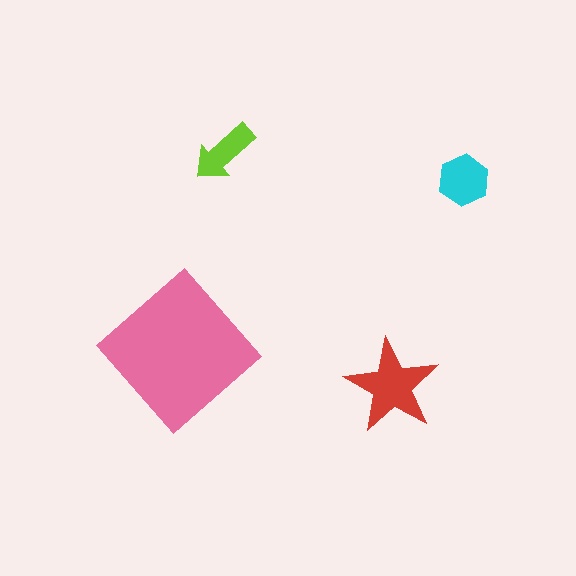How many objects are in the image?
There are 4 objects in the image.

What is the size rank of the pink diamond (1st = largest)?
1st.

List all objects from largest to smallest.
The pink diamond, the red star, the cyan hexagon, the lime arrow.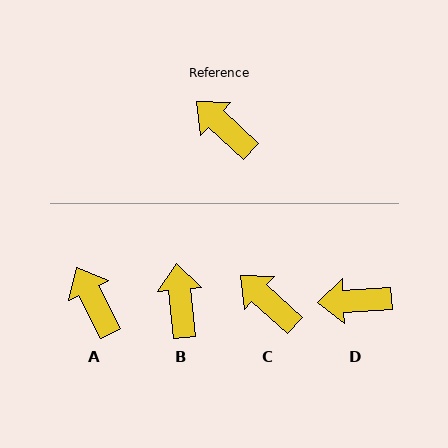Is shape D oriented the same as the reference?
No, it is off by about 46 degrees.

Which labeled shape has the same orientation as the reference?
C.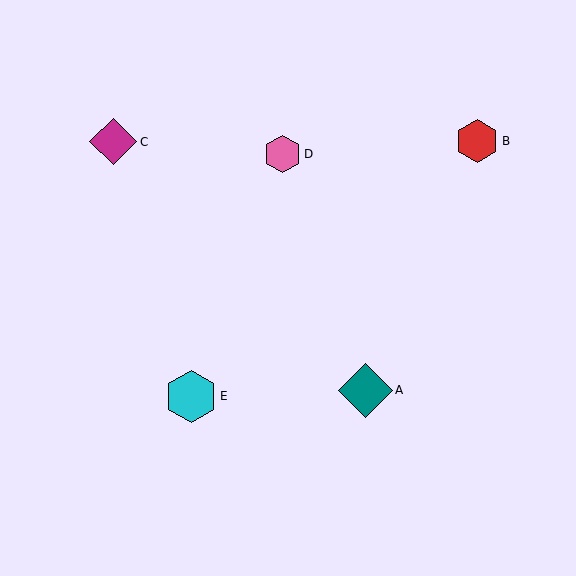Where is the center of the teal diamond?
The center of the teal diamond is at (365, 390).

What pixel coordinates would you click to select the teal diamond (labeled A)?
Click at (365, 390) to select the teal diamond A.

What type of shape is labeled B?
Shape B is a red hexagon.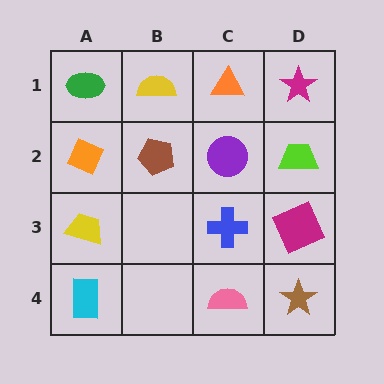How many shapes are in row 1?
4 shapes.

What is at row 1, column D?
A magenta star.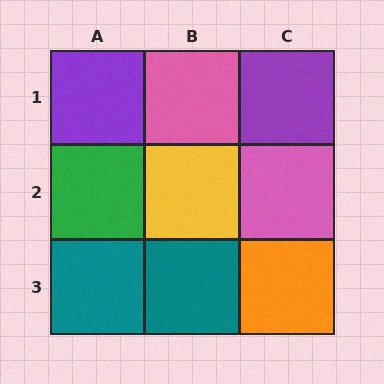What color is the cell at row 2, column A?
Green.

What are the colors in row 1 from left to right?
Purple, pink, purple.